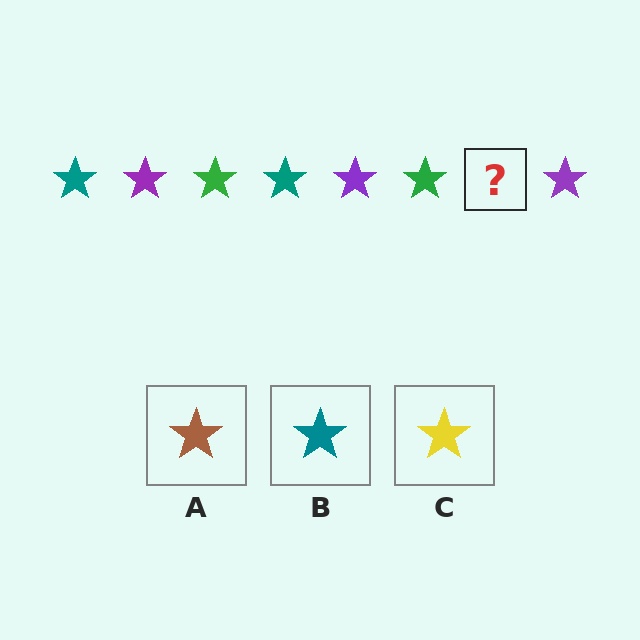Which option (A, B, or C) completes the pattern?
B.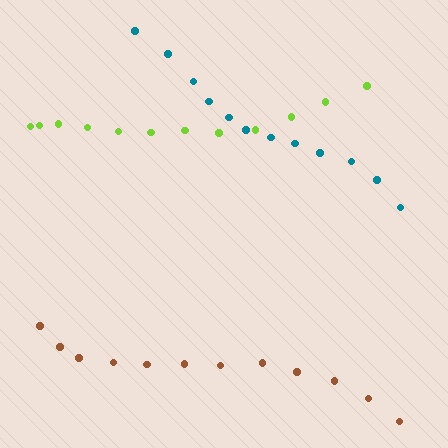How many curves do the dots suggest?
There are 3 distinct paths.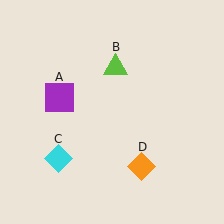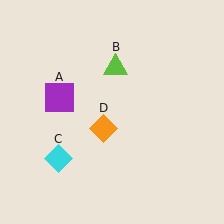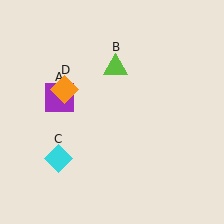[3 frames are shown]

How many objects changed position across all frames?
1 object changed position: orange diamond (object D).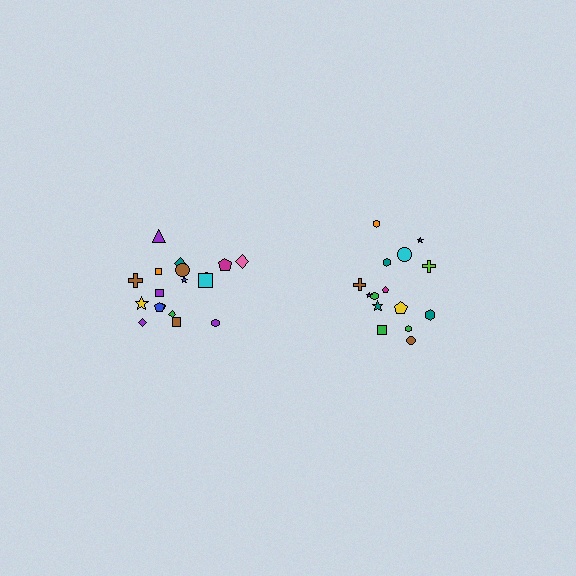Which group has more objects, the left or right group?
The left group.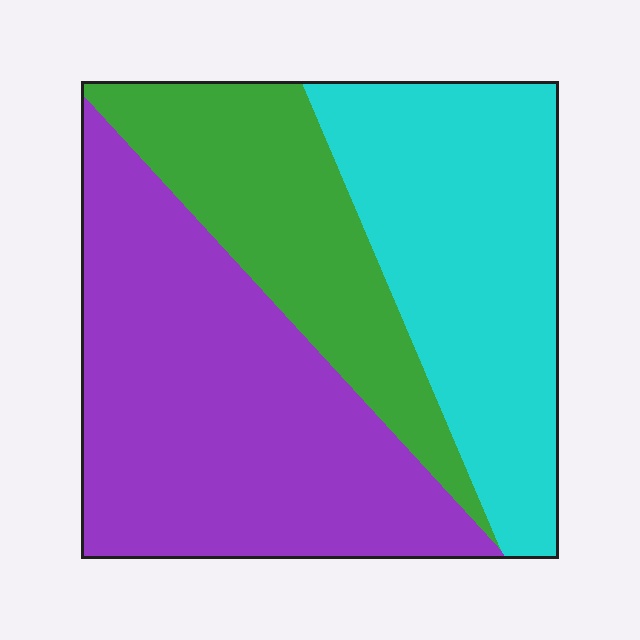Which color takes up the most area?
Purple, at roughly 45%.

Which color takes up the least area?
Green, at roughly 25%.